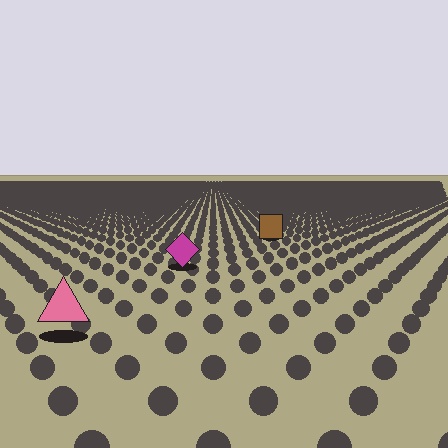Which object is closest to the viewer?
The pink triangle is closest. The texture marks near it are larger and more spread out.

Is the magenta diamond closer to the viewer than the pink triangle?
No. The pink triangle is closer — you can tell from the texture gradient: the ground texture is coarser near it.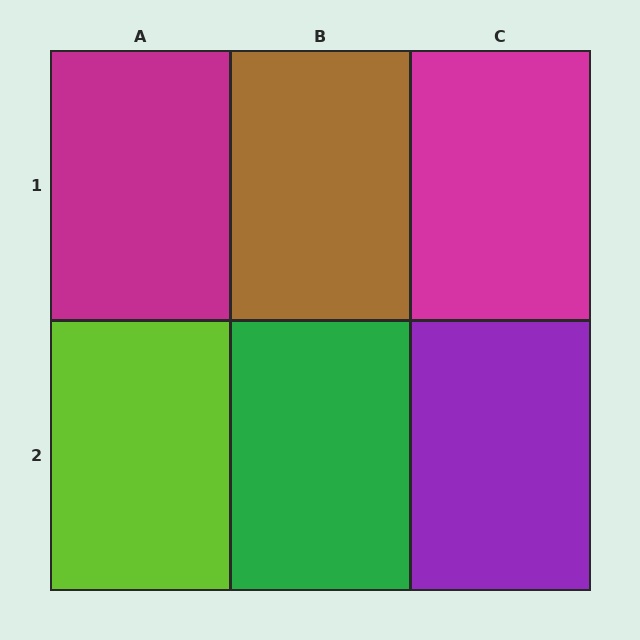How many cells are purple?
1 cell is purple.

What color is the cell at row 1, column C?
Magenta.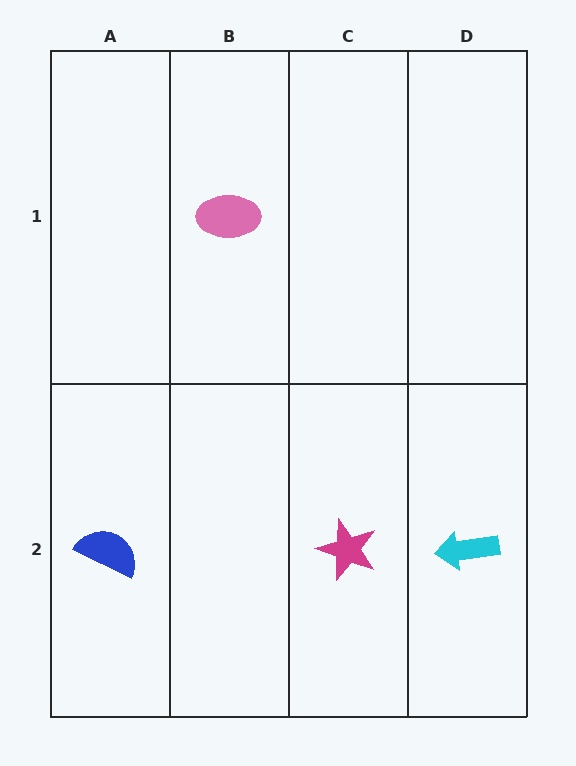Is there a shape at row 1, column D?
No, that cell is empty.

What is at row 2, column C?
A magenta star.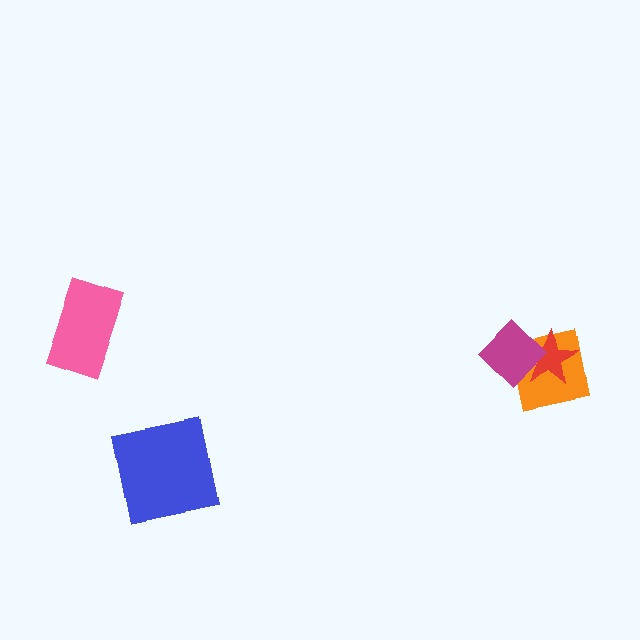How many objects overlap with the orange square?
2 objects overlap with the orange square.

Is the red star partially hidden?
Yes, it is partially covered by another shape.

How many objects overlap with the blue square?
0 objects overlap with the blue square.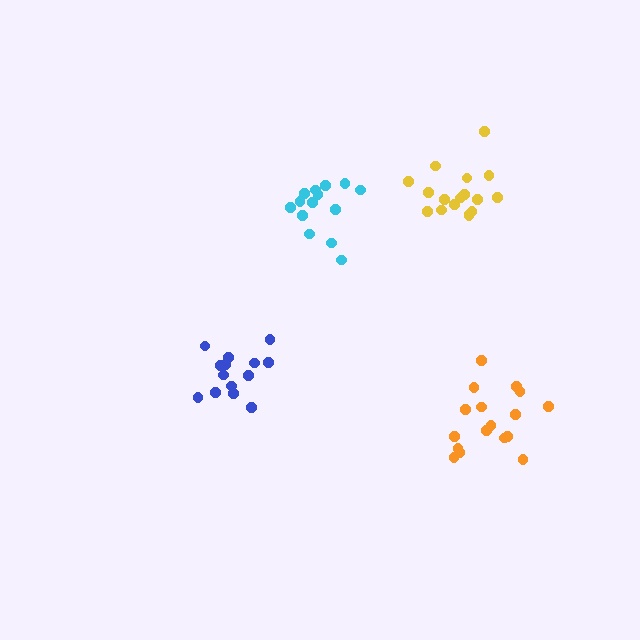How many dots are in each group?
Group 1: 14 dots, Group 2: 17 dots, Group 3: 17 dots, Group 4: 14 dots (62 total).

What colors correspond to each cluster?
The clusters are colored: blue, yellow, orange, cyan.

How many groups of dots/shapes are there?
There are 4 groups.